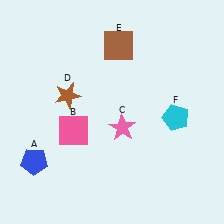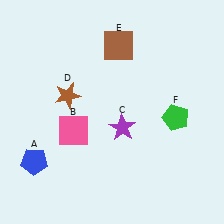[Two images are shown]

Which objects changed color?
C changed from pink to purple. F changed from cyan to green.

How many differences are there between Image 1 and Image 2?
There are 2 differences between the two images.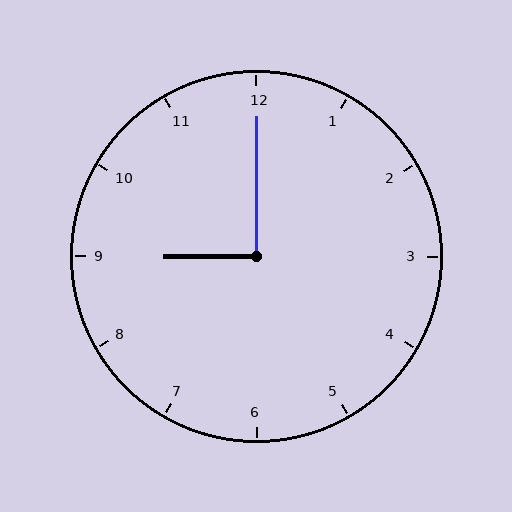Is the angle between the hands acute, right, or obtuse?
It is right.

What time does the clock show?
9:00.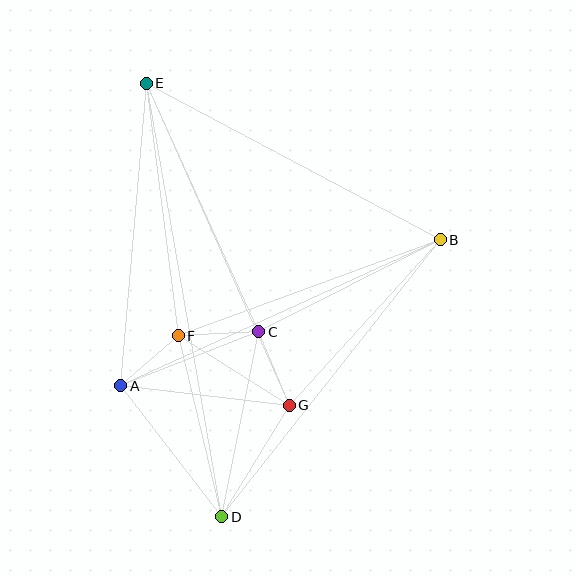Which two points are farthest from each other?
Points D and E are farthest from each other.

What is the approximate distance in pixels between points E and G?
The distance between E and G is approximately 352 pixels.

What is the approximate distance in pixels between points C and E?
The distance between C and E is approximately 273 pixels.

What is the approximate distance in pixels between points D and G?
The distance between D and G is approximately 131 pixels.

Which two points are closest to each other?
Points A and F are closest to each other.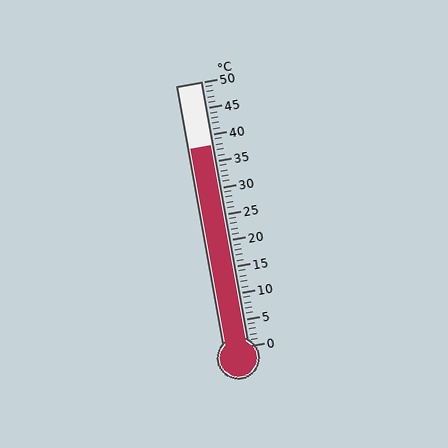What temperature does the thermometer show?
The thermometer shows approximately 38°C.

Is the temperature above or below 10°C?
The temperature is above 10°C.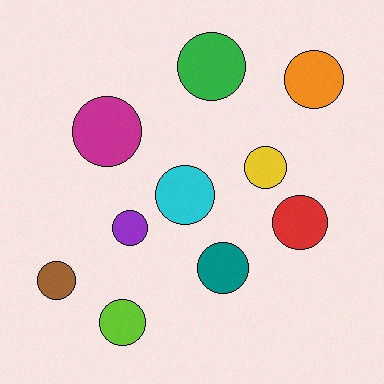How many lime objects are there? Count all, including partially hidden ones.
There is 1 lime object.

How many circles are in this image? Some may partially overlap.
There are 10 circles.